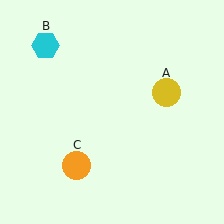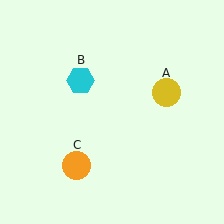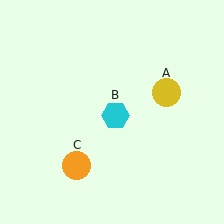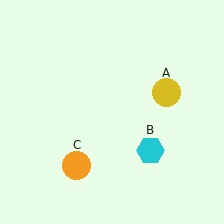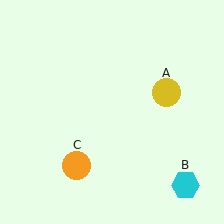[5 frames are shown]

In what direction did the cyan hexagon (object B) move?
The cyan hexagon (object B) moved down and to the right.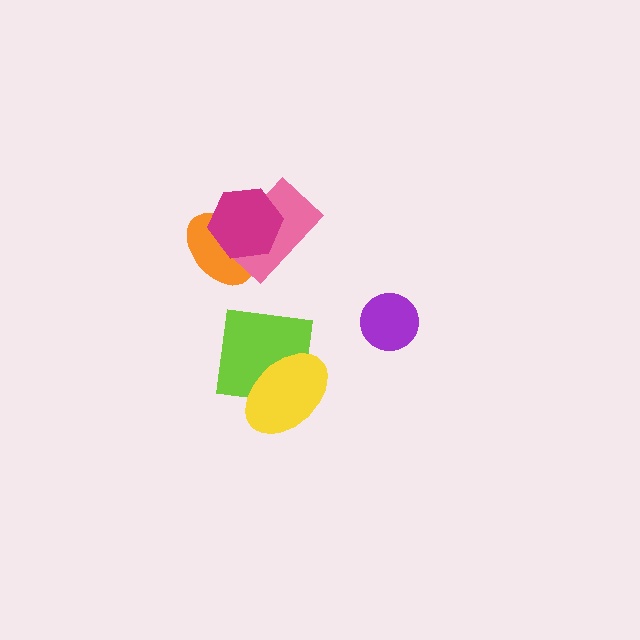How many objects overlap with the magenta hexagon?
2 objects overlap with the magenta hexagon.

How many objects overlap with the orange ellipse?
2 objects overlap with the orange ellipse.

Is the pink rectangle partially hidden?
Yes, it is partially covered by another shape.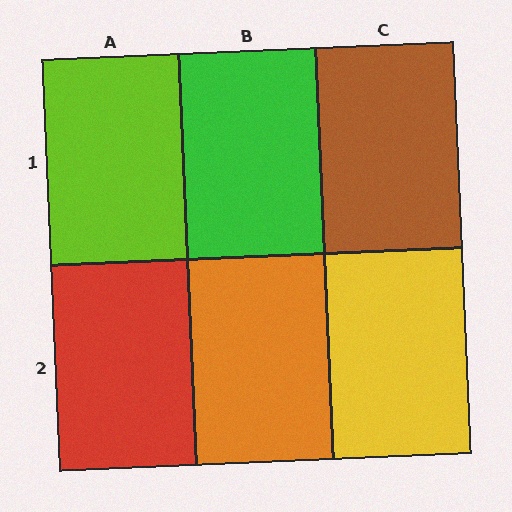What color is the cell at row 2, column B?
Orange.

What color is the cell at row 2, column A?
Red.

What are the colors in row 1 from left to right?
Lime, green, brown.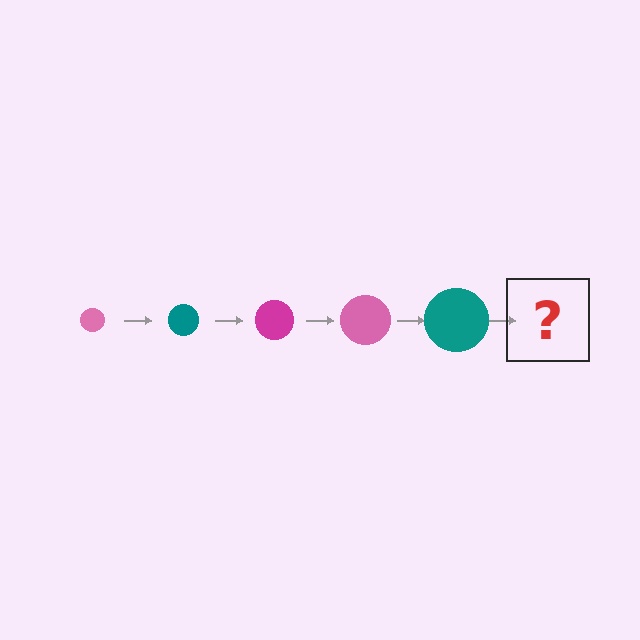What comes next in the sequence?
The next element should be a magenta circle, larger than the previous one.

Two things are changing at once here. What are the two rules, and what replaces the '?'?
The two rules are that the circle grows larger each step and the color cycles through pink, teal, and magenta. The '?' should be a magenta circle, larger than the previous one.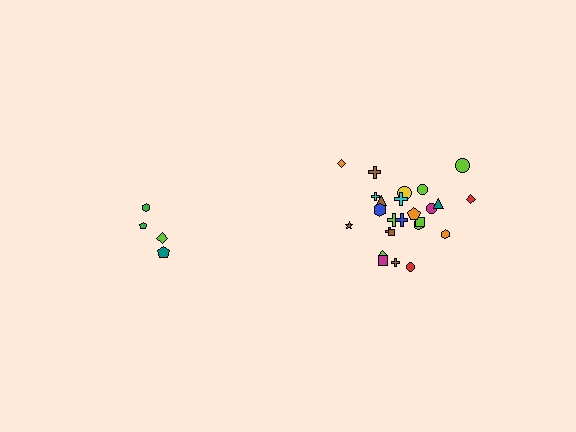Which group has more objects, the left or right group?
The right group.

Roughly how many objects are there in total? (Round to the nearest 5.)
Roughly 30 objects in total.